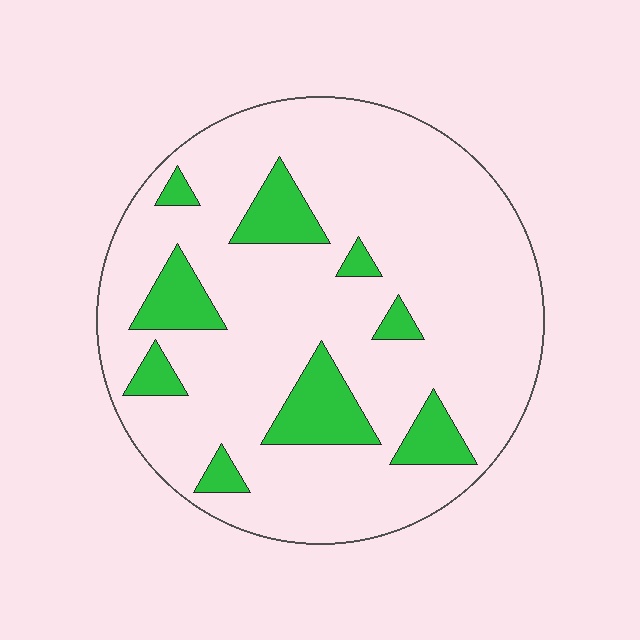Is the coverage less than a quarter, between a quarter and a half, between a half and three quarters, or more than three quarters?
Less than a quarter.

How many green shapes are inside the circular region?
9.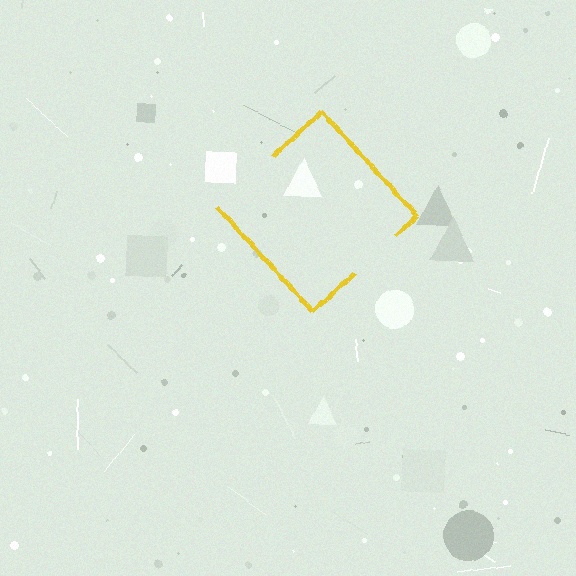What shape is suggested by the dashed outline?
The dashed outline suggests a diamond.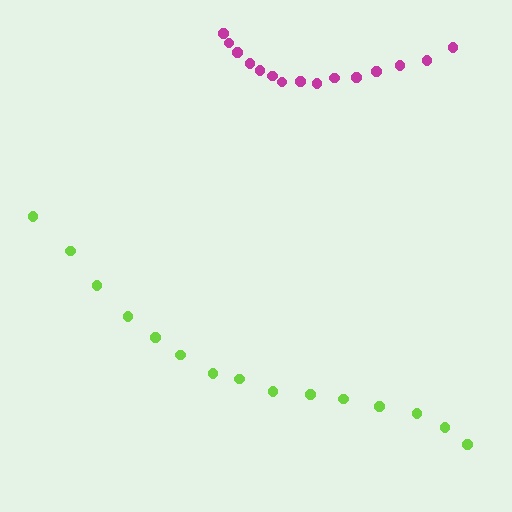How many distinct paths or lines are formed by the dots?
There are 2 distinct paths.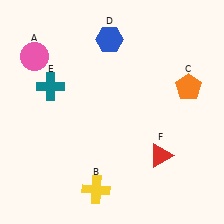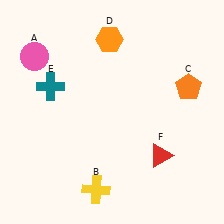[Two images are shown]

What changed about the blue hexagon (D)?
In Image 1, D is blue. In Image 2, it changed to orange.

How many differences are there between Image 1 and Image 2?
There is 1 difference between the two images.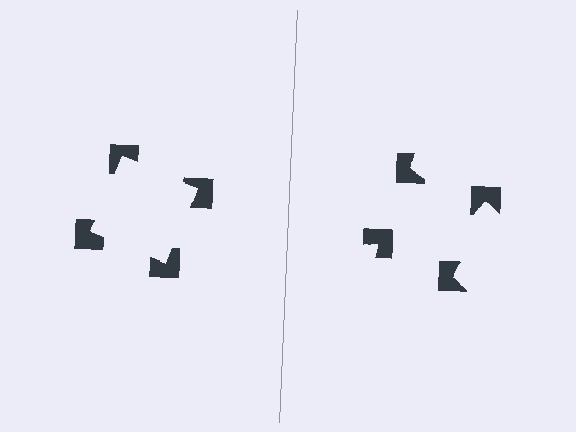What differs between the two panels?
The notched squares are positioned identically on both sides; only the wedge orientations differ. On the left they align to a square; on the right they are misaligned.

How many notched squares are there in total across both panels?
8 — 4 on each side.